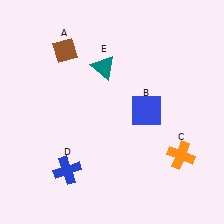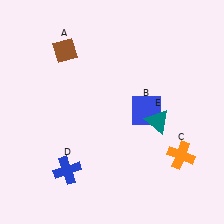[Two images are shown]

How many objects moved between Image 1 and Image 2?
1 object moved between the two images.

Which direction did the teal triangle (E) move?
The teal triangle (E) moved down.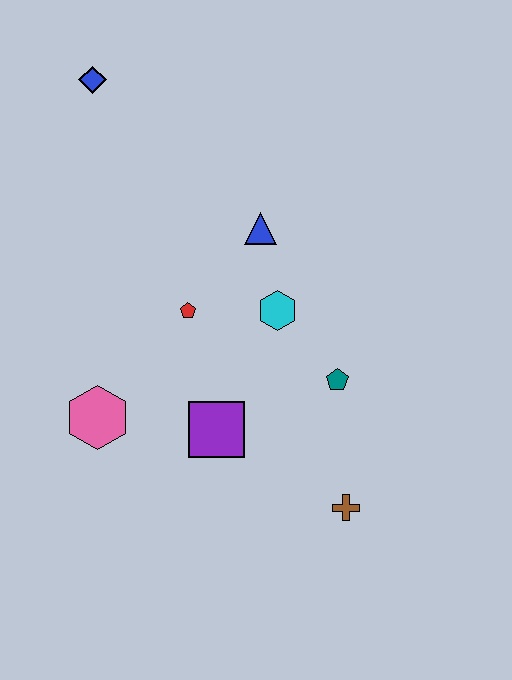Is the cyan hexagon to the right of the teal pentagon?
No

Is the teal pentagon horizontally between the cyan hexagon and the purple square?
No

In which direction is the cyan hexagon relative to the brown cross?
The cyan hexagon is above the brown cross.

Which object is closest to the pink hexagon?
The purple square is closest to the pink hexagon.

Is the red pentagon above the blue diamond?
No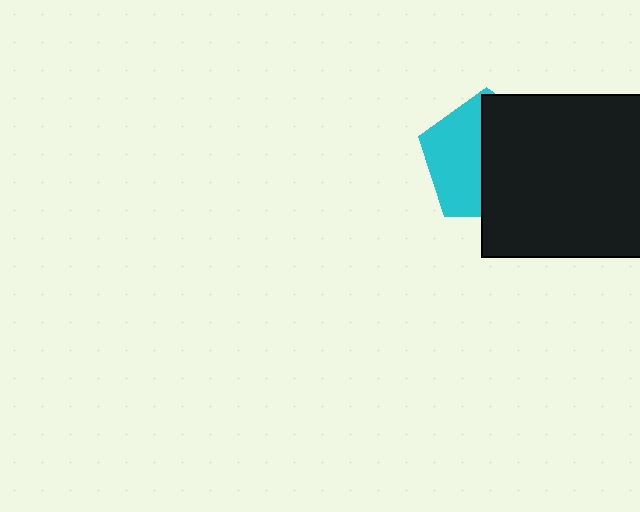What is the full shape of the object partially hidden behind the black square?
The partially hidden object is a cyan pentagon.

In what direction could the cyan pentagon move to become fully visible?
The cyan pentagon could move left. That would shift it out from behind the black square entirely.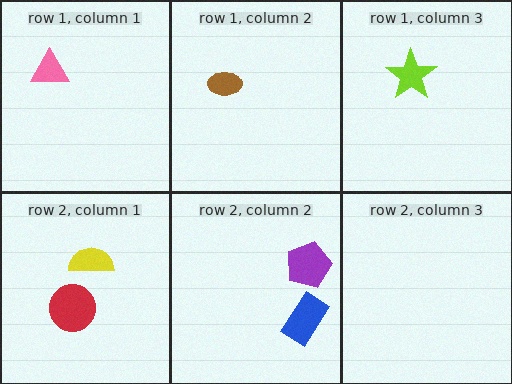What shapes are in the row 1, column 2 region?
The brown ellipse.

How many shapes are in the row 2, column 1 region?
2.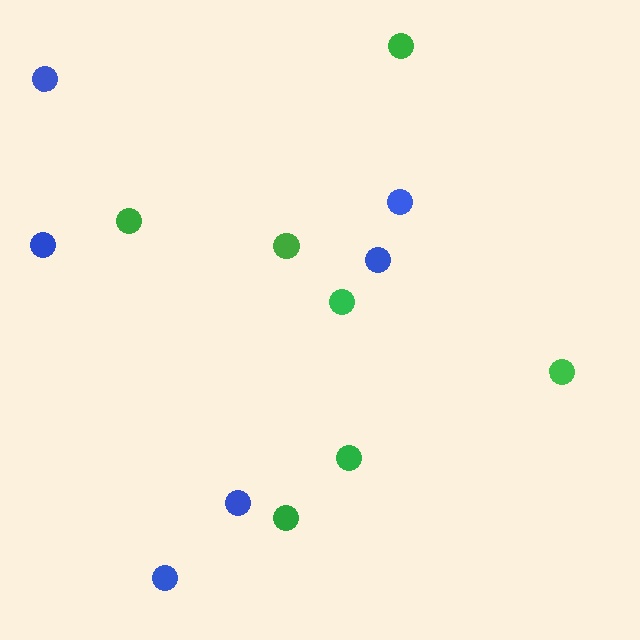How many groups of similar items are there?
There are 2 groups: one group of green circles (7) and one group of blue circles (6).